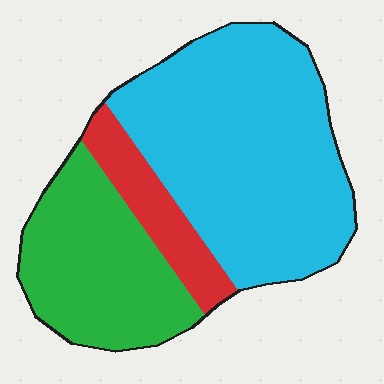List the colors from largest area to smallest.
From largest to smallest: cyan, green, red.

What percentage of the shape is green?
Green covers 30% of the shape.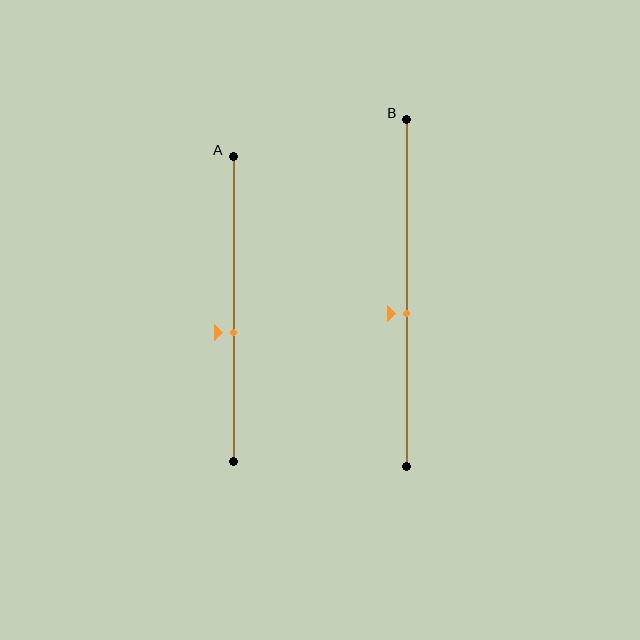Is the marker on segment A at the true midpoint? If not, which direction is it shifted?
No, the marker on segment A is shifted downward by about 7% of the segment length.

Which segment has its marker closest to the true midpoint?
Segment B has its marker closest to the true midpoint.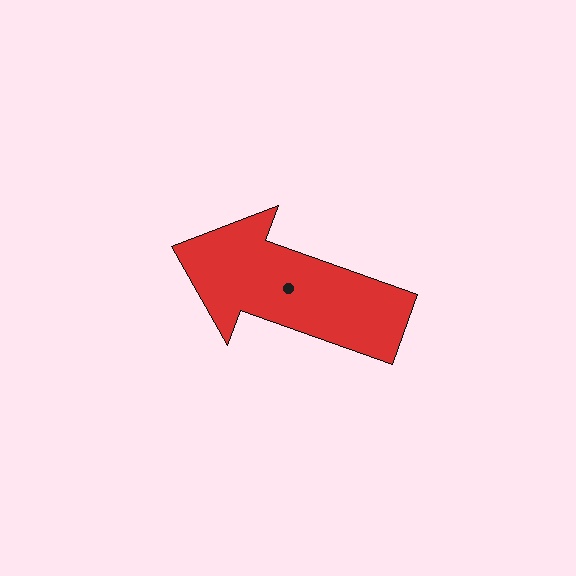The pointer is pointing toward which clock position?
Roughly 10 o'clock.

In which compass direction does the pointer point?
West.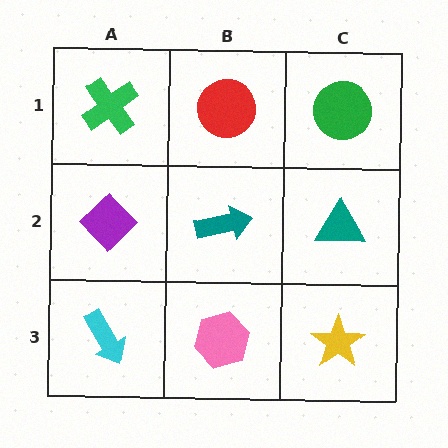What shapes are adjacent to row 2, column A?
A green cross (row 1, column A), a cyan arrow (row 3, column A), a teal arrow (row 2, column B).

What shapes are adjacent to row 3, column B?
A teal arrow (row 2, column B), a cyan arrow (row 3, column A), a yellow star (row 3, column C).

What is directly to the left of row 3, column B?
A cyan arrow.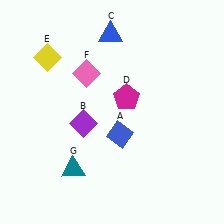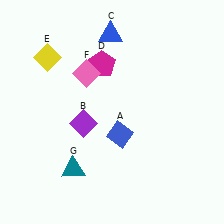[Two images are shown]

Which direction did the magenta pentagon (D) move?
The magenta pentagon (D) moved up.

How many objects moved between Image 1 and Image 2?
1 object moved between the two images.